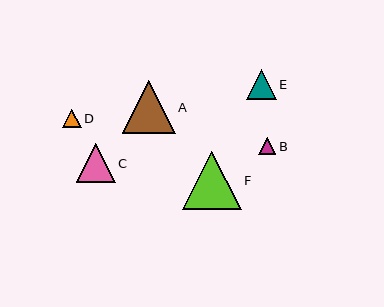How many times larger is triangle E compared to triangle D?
Triangle E is approximately 1.6 times the size of triangle D.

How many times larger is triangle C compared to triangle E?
Triangle C is approximately 1.3 times the size of triangle E.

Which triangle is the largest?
Triangle F is the largest with a size of approximately 59 pixels.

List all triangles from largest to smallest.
From largest to smallest: F, A, C, E, D, B.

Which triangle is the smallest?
Triangle B is the smallest with a size of approximately 17 pixels.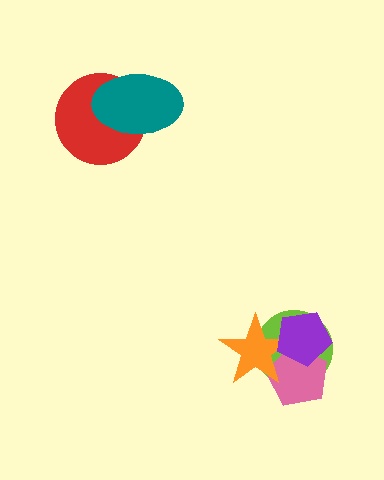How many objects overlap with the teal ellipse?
1 object overlaps with the teal ellipse.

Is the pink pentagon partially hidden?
Yes, it is partially covered by another shape.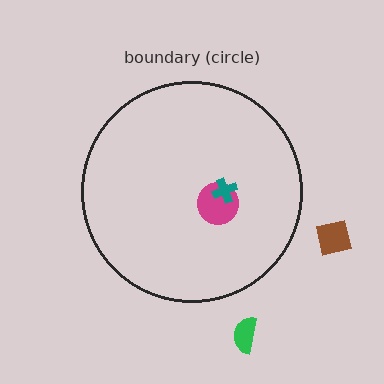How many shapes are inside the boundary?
2 inside, 2 outside.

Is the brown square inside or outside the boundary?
Outside.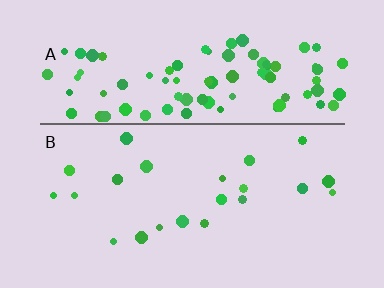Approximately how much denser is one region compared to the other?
Approximately 4.5× — region A over region B.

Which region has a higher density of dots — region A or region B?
A (the top).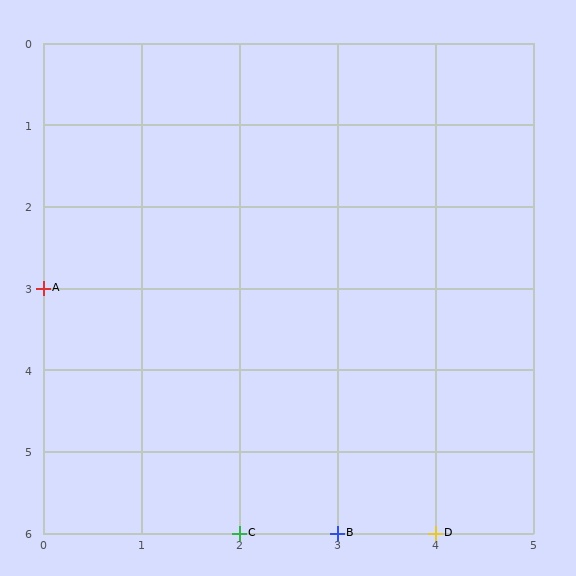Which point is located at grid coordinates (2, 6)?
Point C is at (2, 6).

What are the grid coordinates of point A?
Point A is at grid coordinates (0, 3).